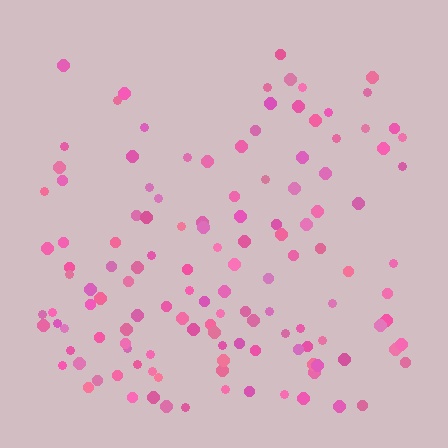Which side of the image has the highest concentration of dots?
The bottom.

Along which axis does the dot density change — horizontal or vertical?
Vertical.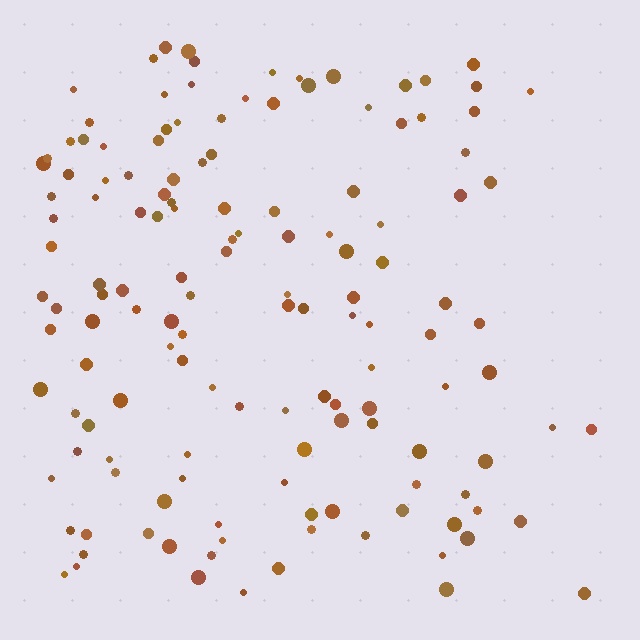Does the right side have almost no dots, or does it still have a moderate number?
Still a moderate number, just noticeably fewer than the left.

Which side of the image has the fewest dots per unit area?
The right.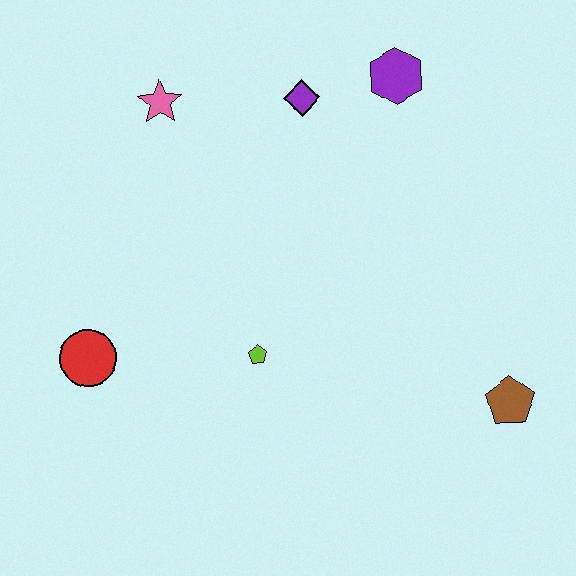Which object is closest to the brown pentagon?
The lime pentagon is closest to the brown pentagon.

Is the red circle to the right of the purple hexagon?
No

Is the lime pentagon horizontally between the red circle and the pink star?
No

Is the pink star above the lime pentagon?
Yes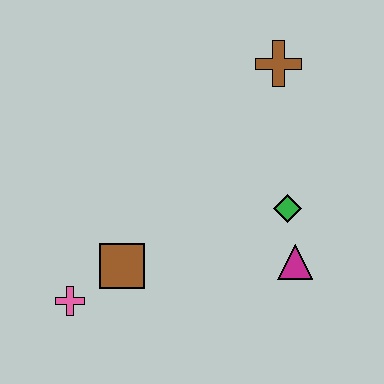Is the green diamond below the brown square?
No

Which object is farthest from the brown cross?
The pink cross is farthest from the brown cross.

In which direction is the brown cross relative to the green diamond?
The brown cross is above the green diamond.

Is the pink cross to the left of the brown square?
Yes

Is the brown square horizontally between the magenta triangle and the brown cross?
No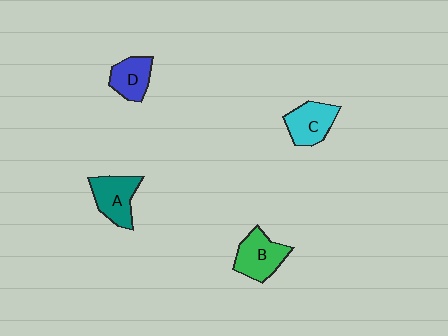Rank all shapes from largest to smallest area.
From largest to smallest: B (green), A (teal), C (cyan), D (blue).